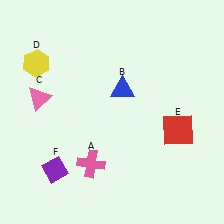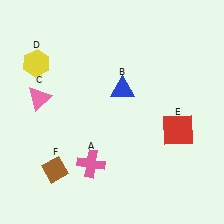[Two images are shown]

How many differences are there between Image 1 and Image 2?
There is 1 difference between the two images.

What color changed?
The diamond (F) changed from purple in Image 1 to brown in Image 2.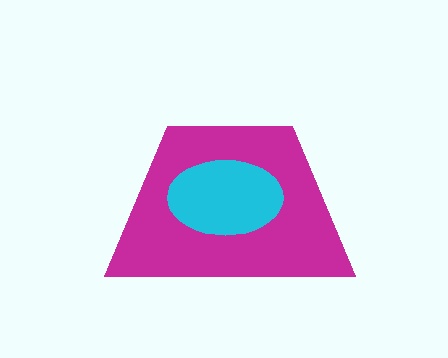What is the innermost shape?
The cyan ellipse.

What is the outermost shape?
The magenta trapezoid.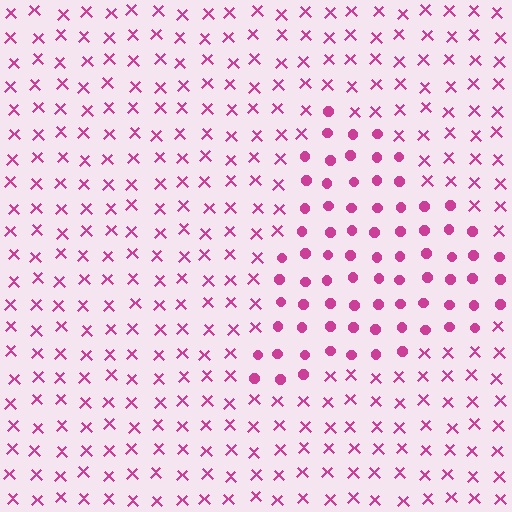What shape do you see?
I see a triangle.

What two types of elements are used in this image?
The image uses circles inside the triangle region and X marks outside it.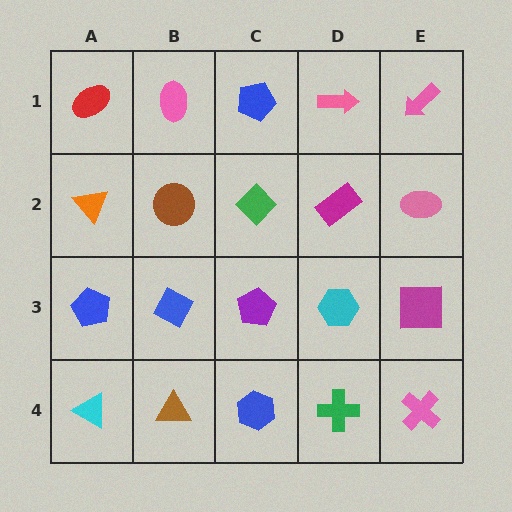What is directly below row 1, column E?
A pink ellipse.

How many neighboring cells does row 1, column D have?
3.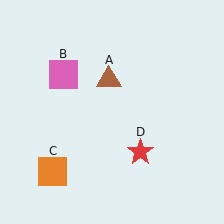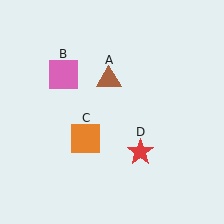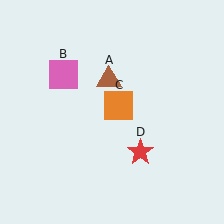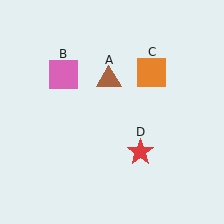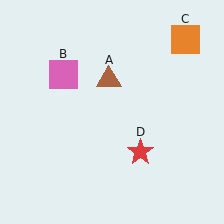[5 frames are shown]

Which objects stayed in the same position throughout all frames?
Brown triangle (object A) and pink square (object B) and red star (object D) remained stationary.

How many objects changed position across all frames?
1 object changed position: orange square (object C).